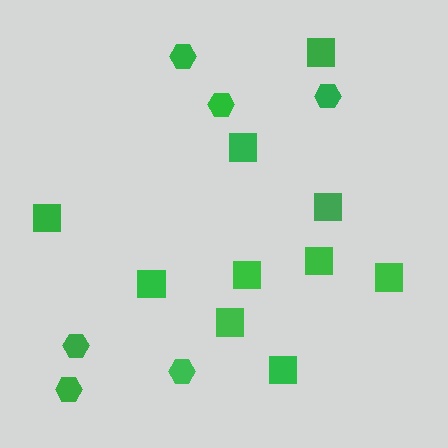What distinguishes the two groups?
There are 2 groups: one group of hexagons (6) and one group of squares (10).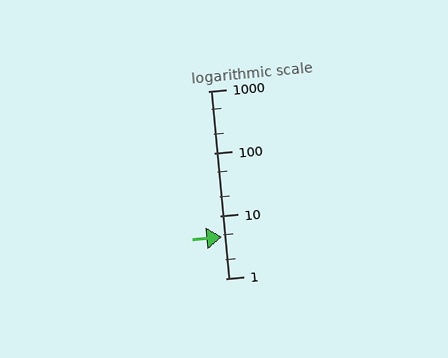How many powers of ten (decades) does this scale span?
The scale spans 3 decades, from 1 to 1000.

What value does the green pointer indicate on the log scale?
The pointer indicates approximately 4.6.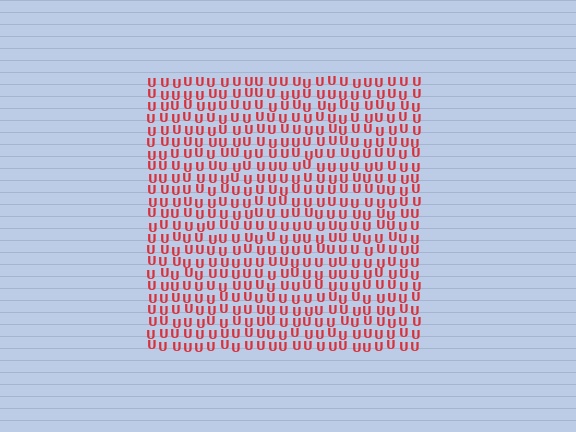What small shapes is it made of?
It is made of small letter U's.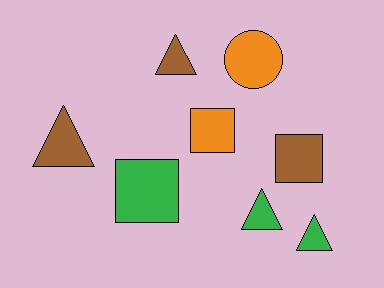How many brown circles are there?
There are no brown circles.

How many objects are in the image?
There are 8 objects.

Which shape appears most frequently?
Triangle, with 4 objects.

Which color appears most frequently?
Green, with 3 objects.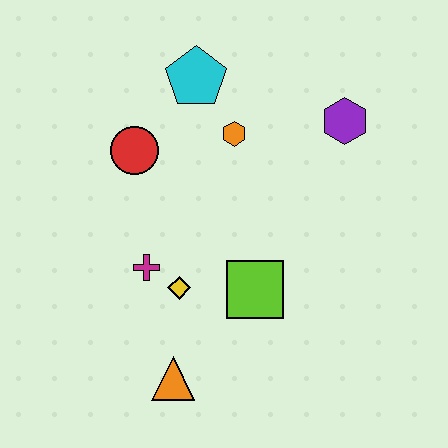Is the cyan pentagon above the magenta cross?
Yes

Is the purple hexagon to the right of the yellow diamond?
Yes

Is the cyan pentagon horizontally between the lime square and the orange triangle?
Yes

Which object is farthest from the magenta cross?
The purple hexagon is farthest from the magenta cross.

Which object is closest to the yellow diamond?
The magenta cross is closest to the yellow diamond.